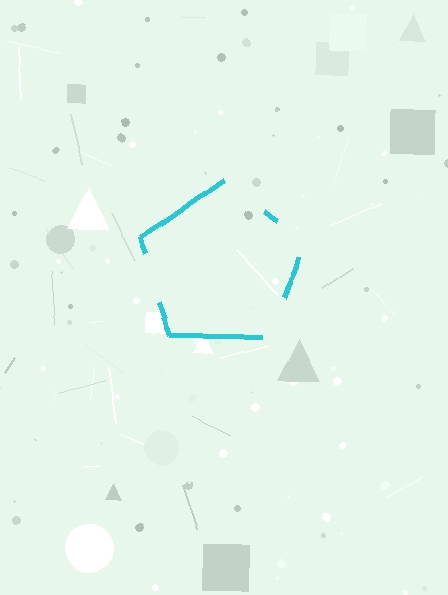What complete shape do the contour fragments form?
The contour fragments form a pentagon.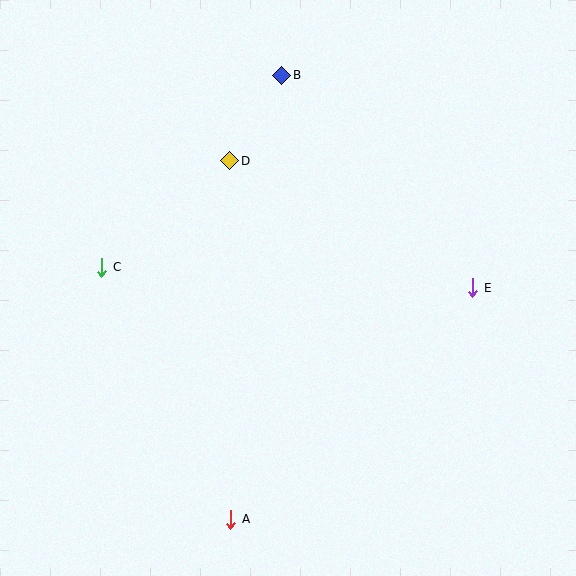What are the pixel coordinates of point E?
Point E is at (473, 288).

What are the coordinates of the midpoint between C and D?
The midpoint between C and D is at (166, 214).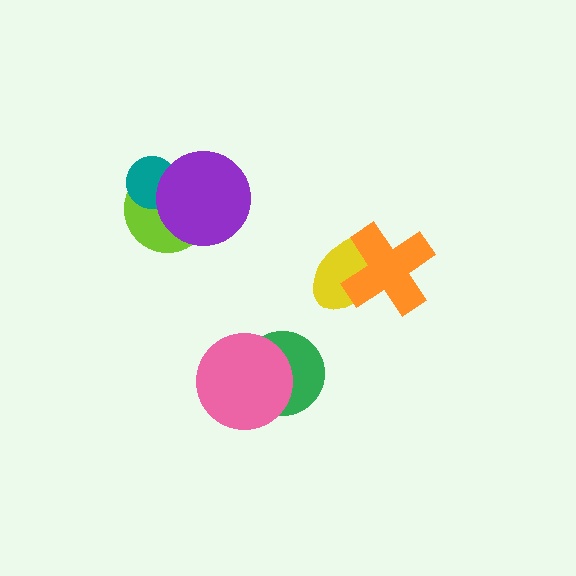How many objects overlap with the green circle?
1 object overlaps with the green circle.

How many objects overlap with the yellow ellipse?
1 object overlaps with the yellow ellipse.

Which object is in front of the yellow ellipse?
The orange cross is in front of the yellow ellipse.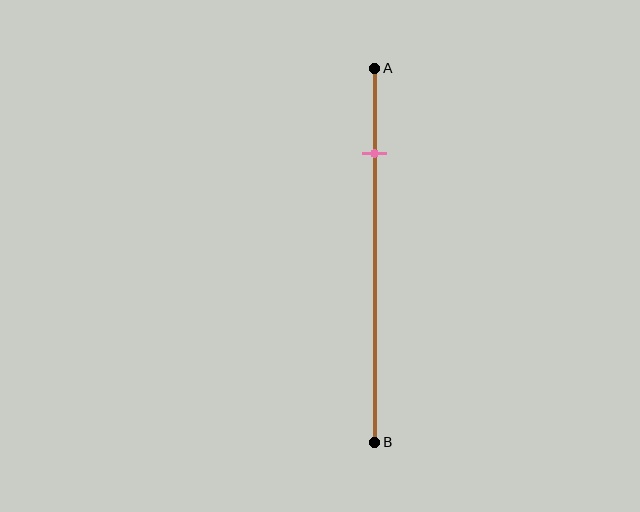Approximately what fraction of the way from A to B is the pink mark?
The pink mark is approximately 25% of the way from A to B.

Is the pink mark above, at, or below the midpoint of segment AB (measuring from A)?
The pink mark is above the midpoint of segment AB.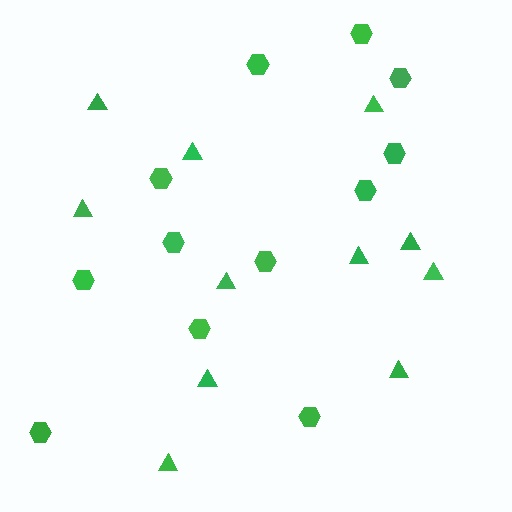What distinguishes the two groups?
There are 2 groups: one group of triangles (11) and one group of hexagons (12).